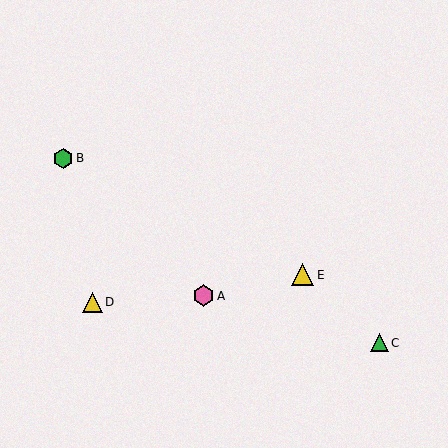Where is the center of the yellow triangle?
The center of the yellow triangle is at (92, 303).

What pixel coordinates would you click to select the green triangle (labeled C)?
Click at (379, 342) to select the green triangle C.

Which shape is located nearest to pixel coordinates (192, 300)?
The pink hexagon (labeled A) at (203, 296) is nearest to that location.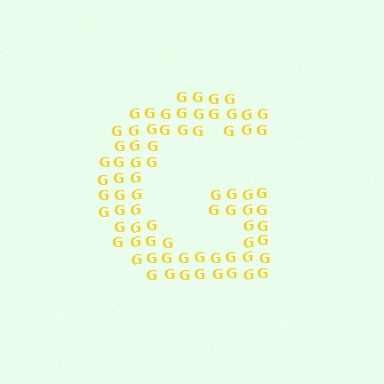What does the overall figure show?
The overall figure shows the letter G.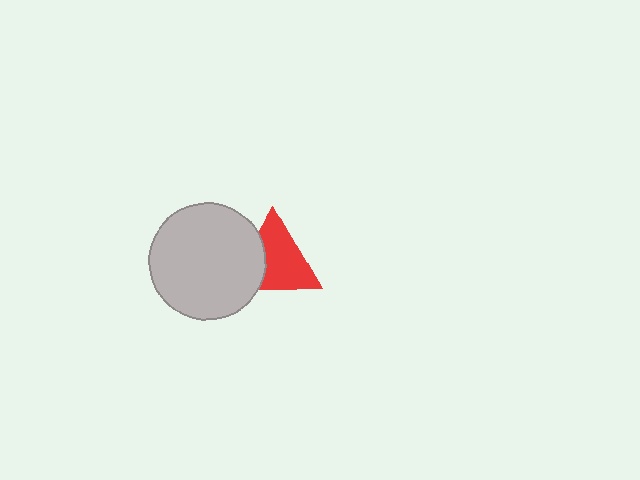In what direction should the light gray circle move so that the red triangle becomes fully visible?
The light gray circle should move left. That is the shortest direction to clear the overlap and leave the red triangle fully visible.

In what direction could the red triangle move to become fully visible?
The red triangle could move right. That would shift it out from behind the light gray circle entirely.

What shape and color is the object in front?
The object in front is a light gray circle.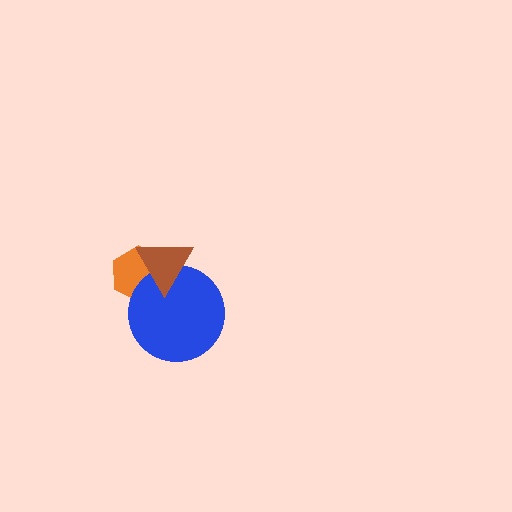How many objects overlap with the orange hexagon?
2 objects overlap with the orange hexagon.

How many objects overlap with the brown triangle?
2 objects overlap with the brown triangle.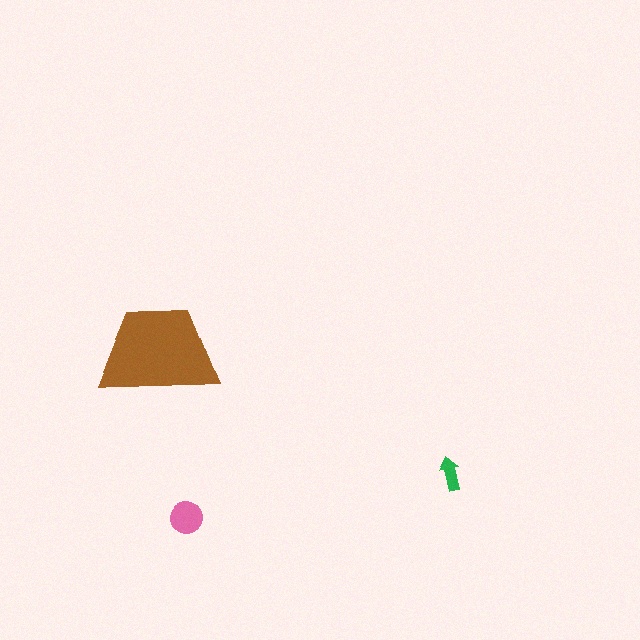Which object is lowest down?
The pink circle is bottommost.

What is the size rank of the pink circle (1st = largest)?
2nd.